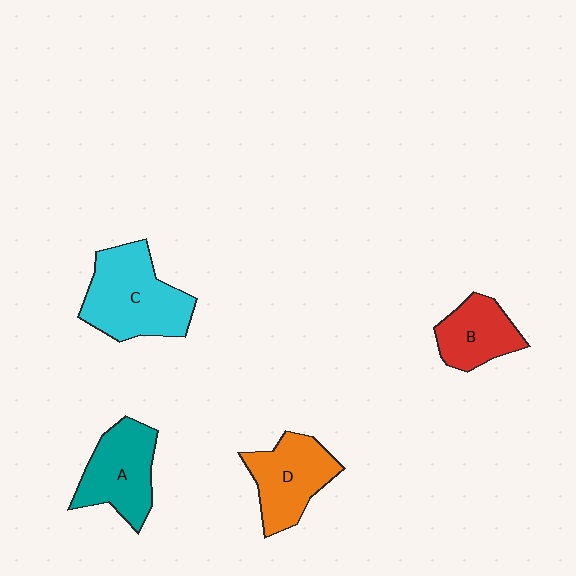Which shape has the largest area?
Shape C (cyan).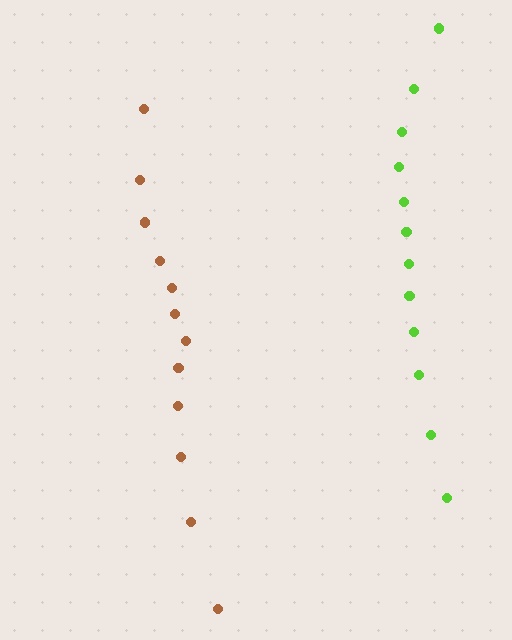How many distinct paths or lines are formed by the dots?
There are 2 distinct paths.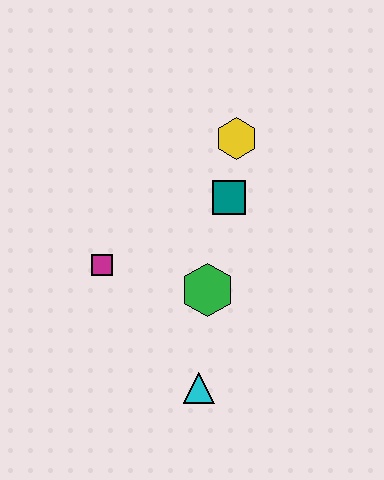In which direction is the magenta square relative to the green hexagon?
The magenta square is to the left of the green hexagon.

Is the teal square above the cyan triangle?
Yes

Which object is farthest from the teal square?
The cyan triangle is farthest from the teal square.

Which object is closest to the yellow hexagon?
The teal square is closest to the yellow hexagon.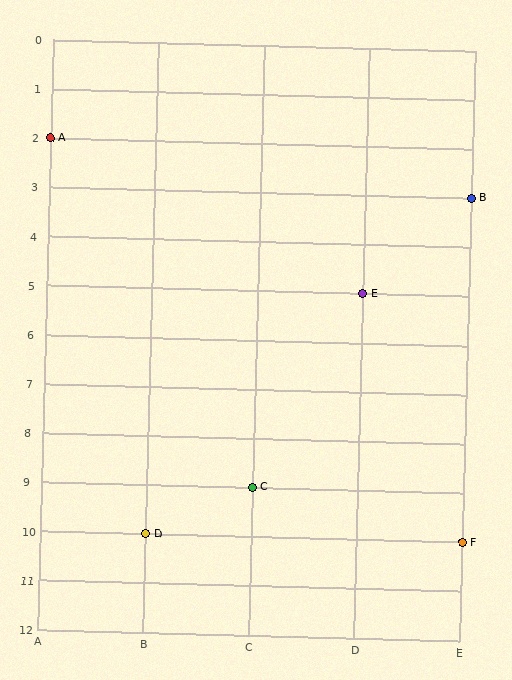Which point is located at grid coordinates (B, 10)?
Point D is at (B, 10).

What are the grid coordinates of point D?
Point D is at grid coordinates (B, 10).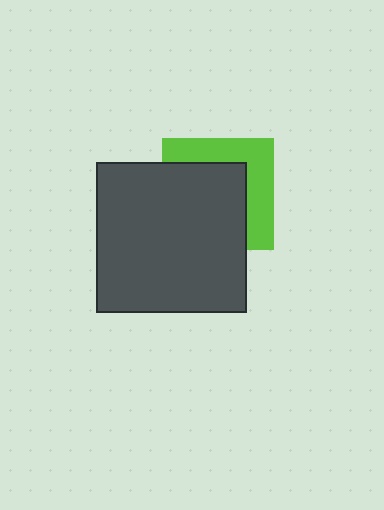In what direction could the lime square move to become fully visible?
The lime square could move toward the upper-right. That would shift it out from behind the dark gray square entirely.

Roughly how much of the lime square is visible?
A small part of it is visible (roughly 40%).